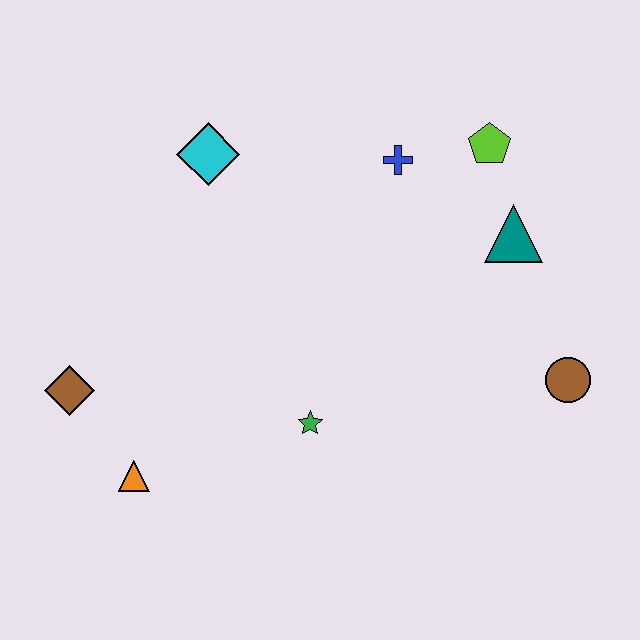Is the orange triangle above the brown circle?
No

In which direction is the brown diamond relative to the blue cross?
The brown diamond is to the left of the blue cross.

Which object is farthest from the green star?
The lime pentagon is farthest from the green star.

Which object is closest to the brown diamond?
The orange triangle is closest to the brown diamond.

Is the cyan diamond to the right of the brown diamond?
Yes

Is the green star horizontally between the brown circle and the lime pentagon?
No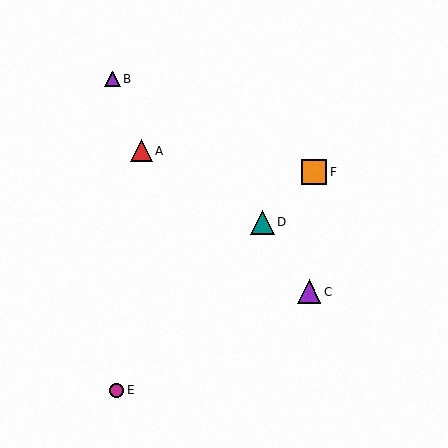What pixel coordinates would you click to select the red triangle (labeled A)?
Click at (141, 151) to select the red triangle A.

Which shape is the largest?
The orange square (labeled F) is the largest.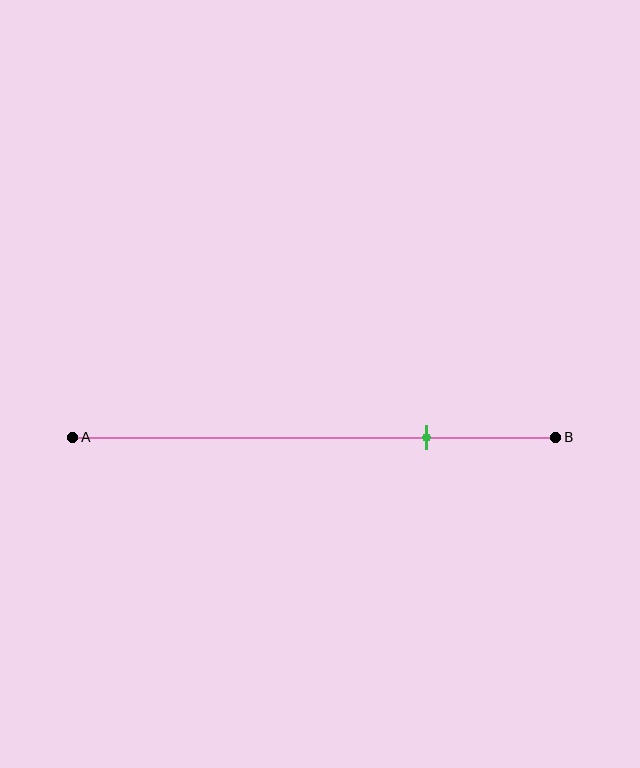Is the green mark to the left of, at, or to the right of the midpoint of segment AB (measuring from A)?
The green mark is to the right of the midpoint of segment AB.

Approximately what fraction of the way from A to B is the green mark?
The green mark is approximately 75% of the way from A to B.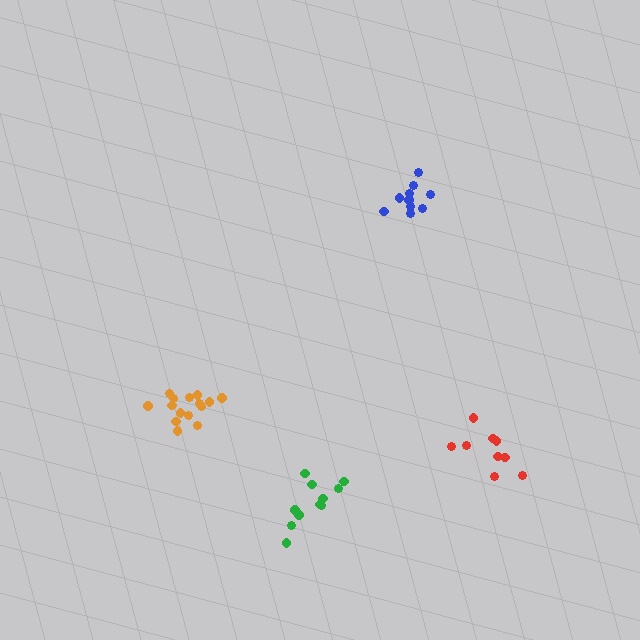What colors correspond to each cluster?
The clusters are colored: orange, red, green, blue.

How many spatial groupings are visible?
There are 4 spatial groupings.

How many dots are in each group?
Group 1: 15 dots, Group 2: 9 dots, Group 3: 11 dots, Group 4: 10 dots (45 total).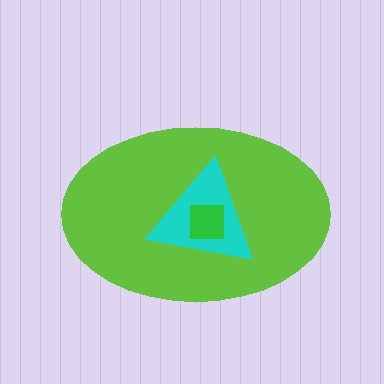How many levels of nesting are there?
3.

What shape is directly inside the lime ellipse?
The cyan triangle.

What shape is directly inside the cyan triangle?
The green square.